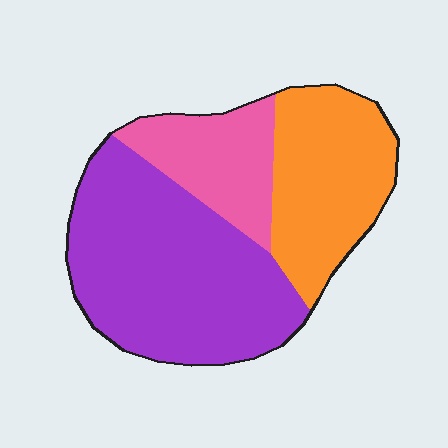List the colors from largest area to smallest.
From largest to smallest: purple, orange, pink.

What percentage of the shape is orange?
Orange takes up about one third (1/3) of the shape.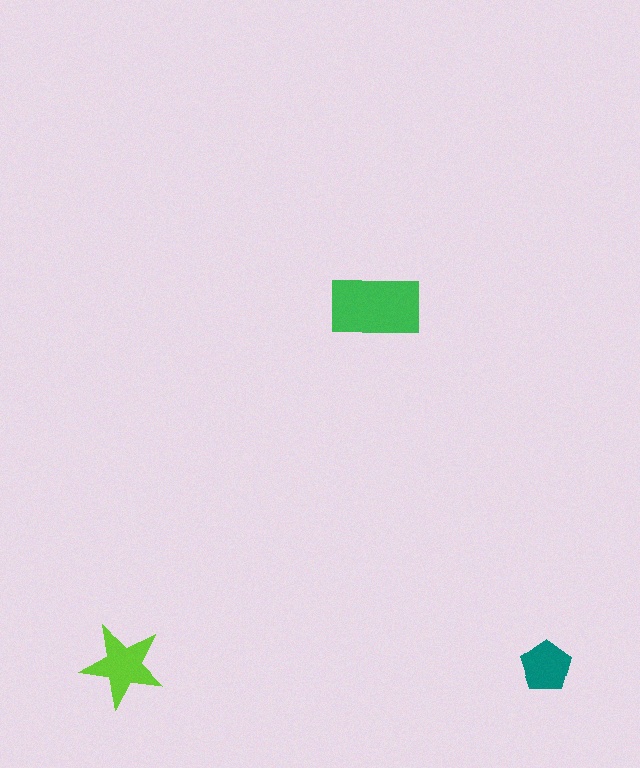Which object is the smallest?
The teal pentagon.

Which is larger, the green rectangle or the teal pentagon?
The green rectangle.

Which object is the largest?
The green rectangle.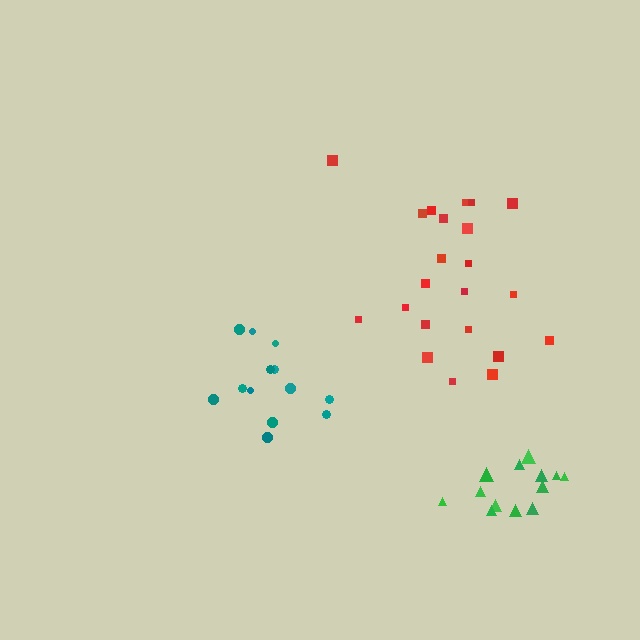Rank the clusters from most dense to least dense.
green, teal, red.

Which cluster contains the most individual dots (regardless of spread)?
Red (22).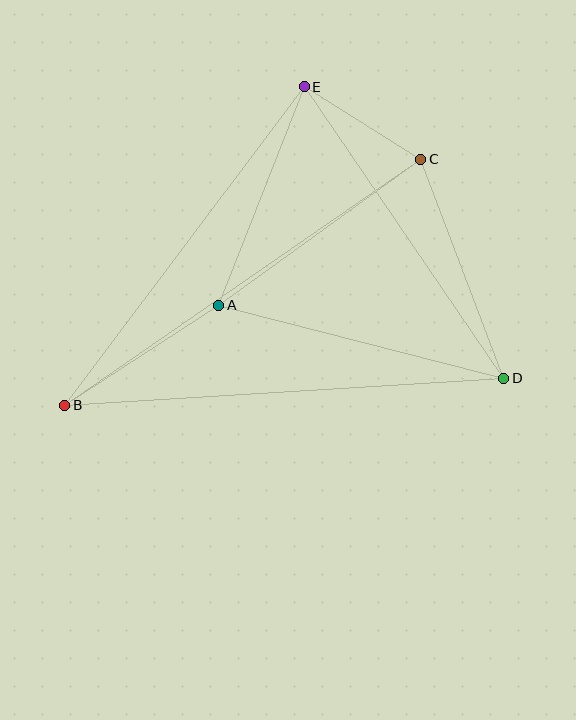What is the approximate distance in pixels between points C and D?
The distance between C and D is approximately 234 pixels.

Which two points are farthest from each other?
Points B and D are farthest from each other.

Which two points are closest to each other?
Points C and E are closest to each other.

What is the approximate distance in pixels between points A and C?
The distance between A and C is approximately 249 pixels.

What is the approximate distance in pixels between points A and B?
The distance between A and B is approximately 184 pixels.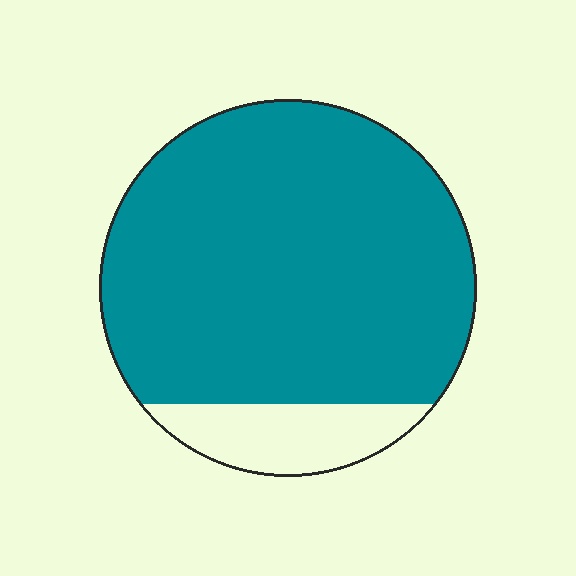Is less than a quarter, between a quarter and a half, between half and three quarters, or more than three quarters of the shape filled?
More than three quarters.